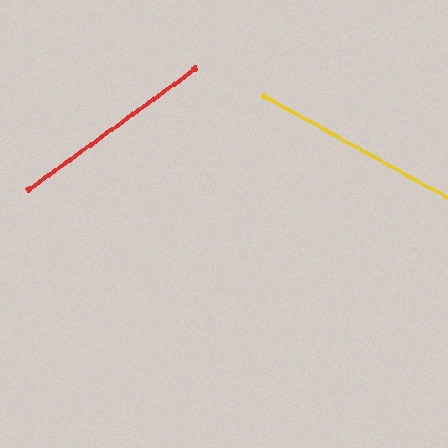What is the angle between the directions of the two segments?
Approximately 65 degrees.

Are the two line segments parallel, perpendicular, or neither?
Neither parallel nor perpendicular — they differ by about 65°.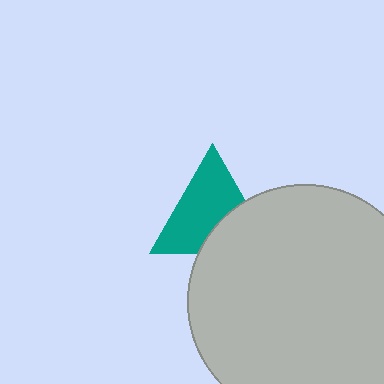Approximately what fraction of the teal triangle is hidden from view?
Roughly 34% of the teal triangle is hidden behind the light gray circle.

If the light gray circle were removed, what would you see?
You would see the complete teal triangle.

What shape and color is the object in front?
The object in front is a light gray circle.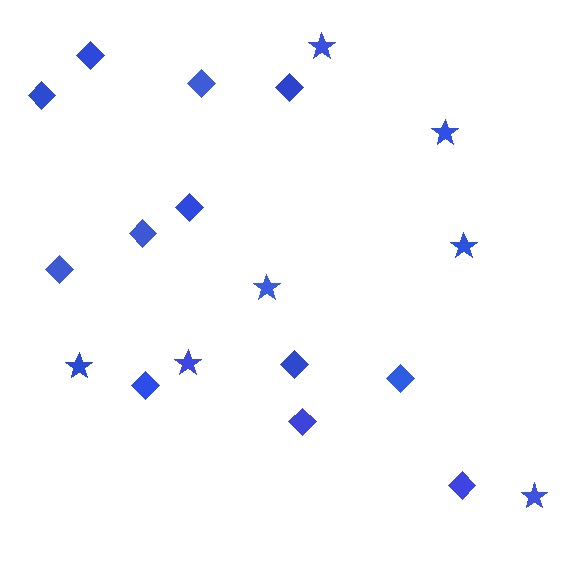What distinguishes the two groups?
There are 2 groups: one group of stars (7) and one group of diamonds (12).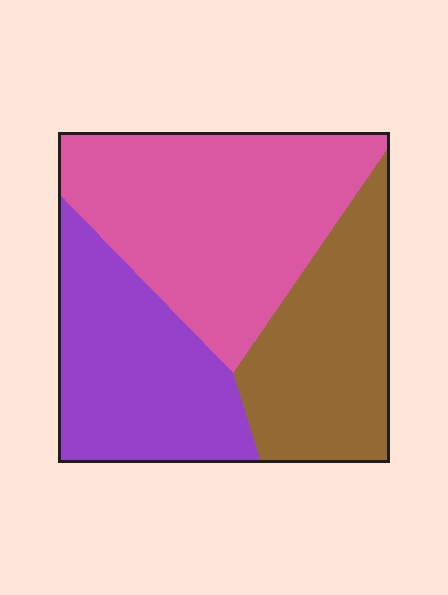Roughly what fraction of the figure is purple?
Purple takes up between a sixth and a third of the figure.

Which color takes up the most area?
Pink, at roughly 40%.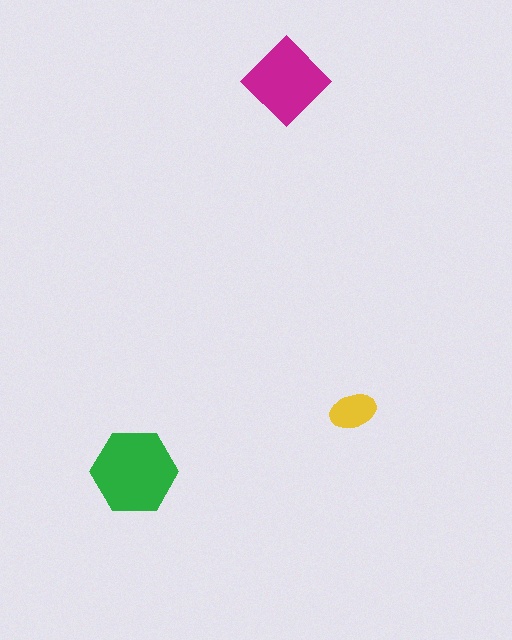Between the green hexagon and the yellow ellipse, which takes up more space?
The green hexagon.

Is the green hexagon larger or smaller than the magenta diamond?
Larger.